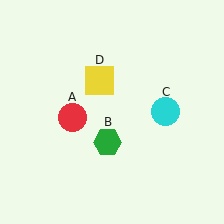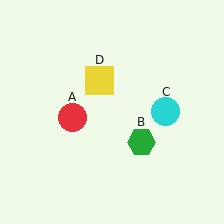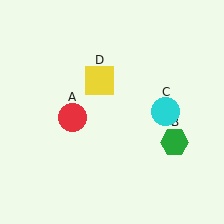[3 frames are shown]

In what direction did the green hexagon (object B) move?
The green hexagon (object B) moved right.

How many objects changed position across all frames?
1 object changed position: green hexagon (object B).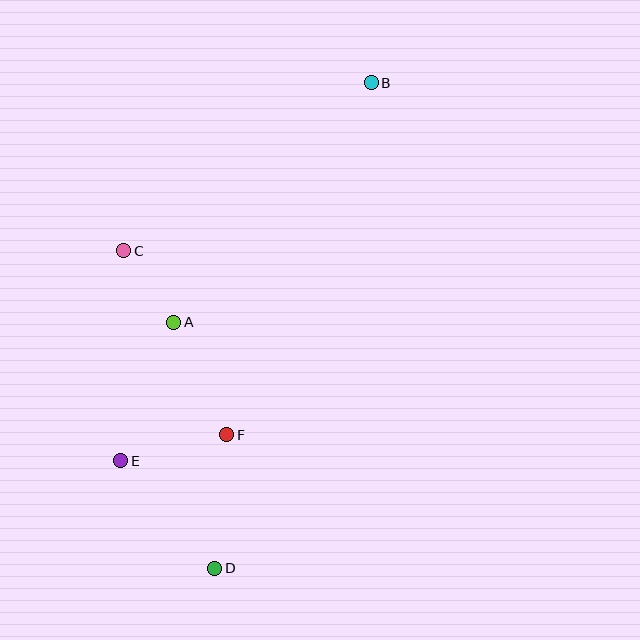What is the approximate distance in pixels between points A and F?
The distance between A and F is approximately 124 pixels.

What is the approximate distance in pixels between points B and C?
The distance between B and C is approximately 299 pixels.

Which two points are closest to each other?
Points A and C are closest to each other.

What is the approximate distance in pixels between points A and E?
The distance between A and E is approximately 148 pixels.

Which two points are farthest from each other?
Points B and D are farthest from each other.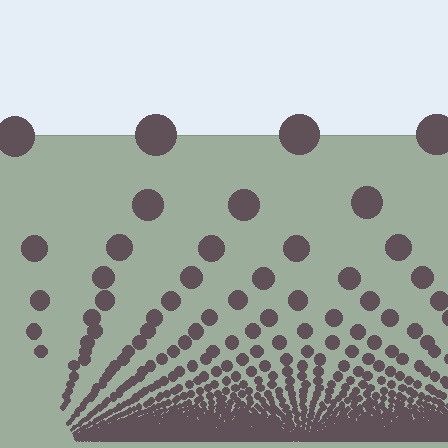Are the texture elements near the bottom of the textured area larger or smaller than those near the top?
Smaller. The gradient is inverted — elements near the bottom are smaller and denser.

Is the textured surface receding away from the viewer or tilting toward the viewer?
The surface appears to tilt toward the viewer. Texture elements get larger and sparser toward the top.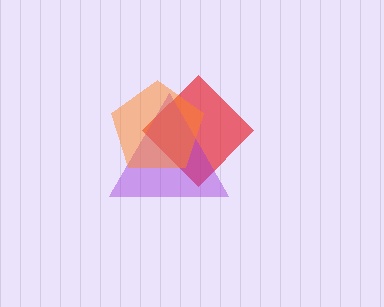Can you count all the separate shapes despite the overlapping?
Yes, there are 3 separate shapes.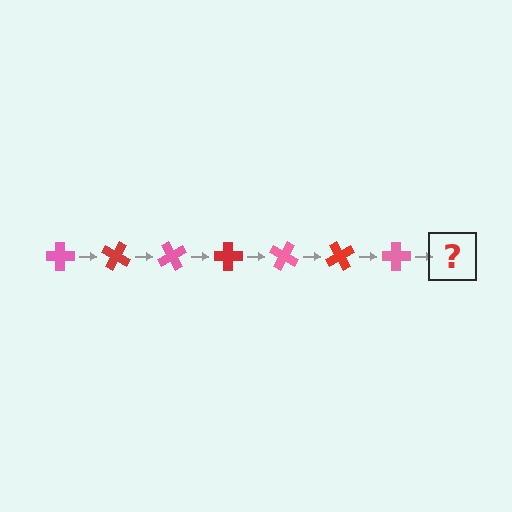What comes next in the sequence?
The next element should be a red cross, rotated 210 degrees from the start.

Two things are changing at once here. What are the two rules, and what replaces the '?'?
The two rules are that it rotates 30 degrees each step and the color cycles through pink and red. The '?' should be a red cross, rotated 210 degrees from the start.